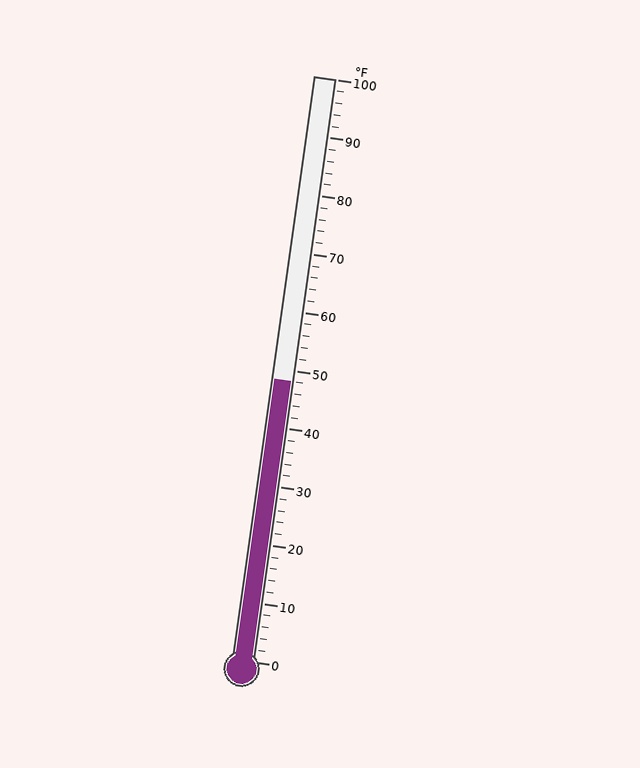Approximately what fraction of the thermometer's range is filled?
The thermometer is filled to approximately 50% of its range.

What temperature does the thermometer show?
The thermometer shows approximately 48°F.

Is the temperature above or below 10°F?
The temperature is above 10°F.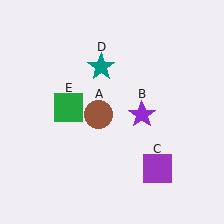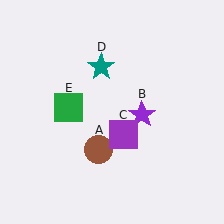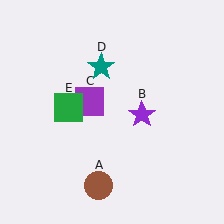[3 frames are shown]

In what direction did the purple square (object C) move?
The purple square (object C) moved up and to the left.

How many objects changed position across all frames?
2 objects changed position: brown circle (object A), purple square (object C).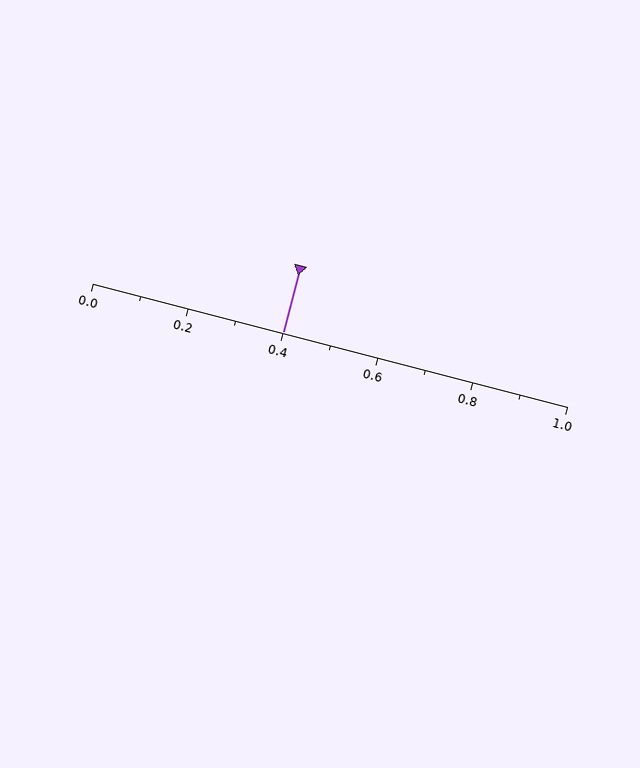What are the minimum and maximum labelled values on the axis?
The axis runs from 0.0 to 1.0.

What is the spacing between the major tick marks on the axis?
The major ticks are spaced 0.2 apart.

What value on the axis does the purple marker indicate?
The marker indicates approximately 0.4.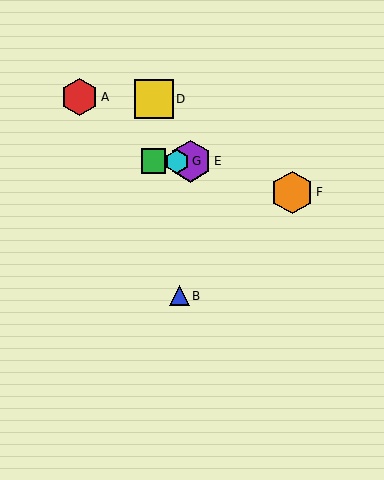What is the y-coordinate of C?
Object C is at y≈161.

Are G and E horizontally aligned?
Yes, both are at y≈161.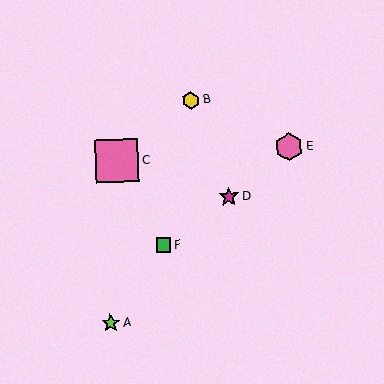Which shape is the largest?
The pink square (labeled C) is the largest.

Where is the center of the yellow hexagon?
The center of the yellow hexagon is at (191, 100).